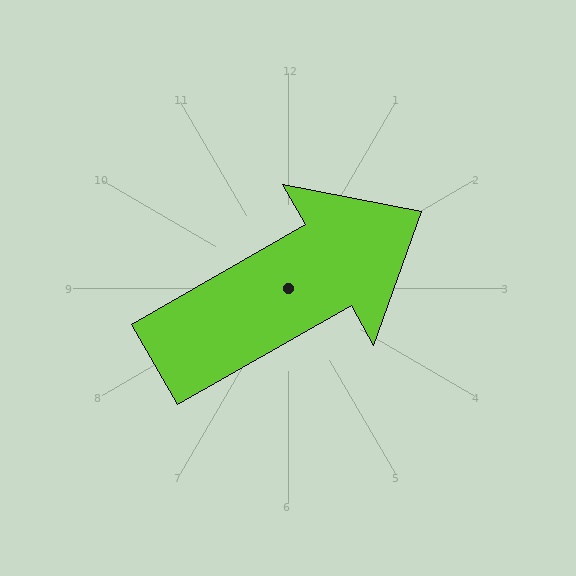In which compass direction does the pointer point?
Northeast.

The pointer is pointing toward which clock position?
Roughly 2 o'clock.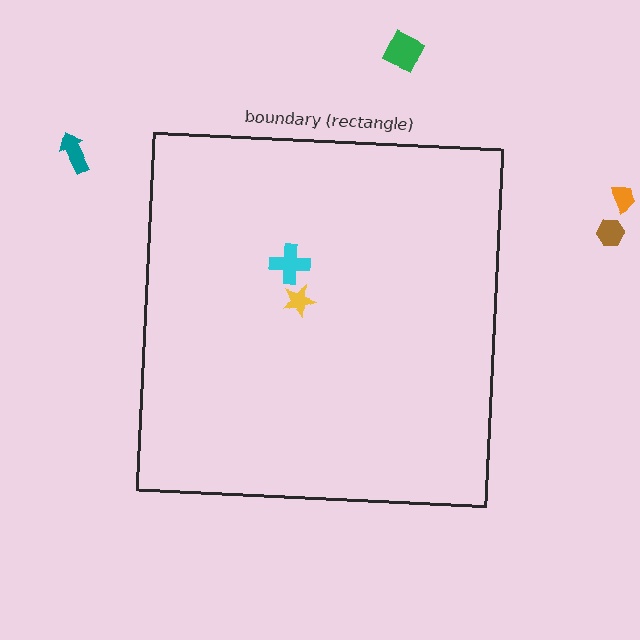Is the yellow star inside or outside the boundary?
Inside.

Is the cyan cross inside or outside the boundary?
Inside.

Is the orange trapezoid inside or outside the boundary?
Outside.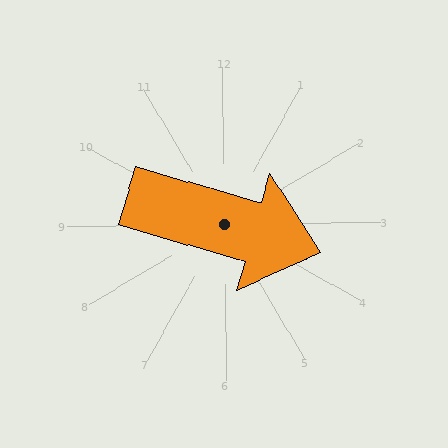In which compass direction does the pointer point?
East.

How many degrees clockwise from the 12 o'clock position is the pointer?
Approximately 107 degrees.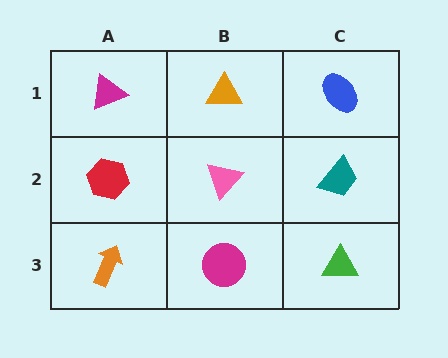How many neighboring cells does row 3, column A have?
2.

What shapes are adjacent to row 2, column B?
An orange triangle (row 1, column B), a magenta circle (row 3, column B), a red hexagon (row 2, column A), a teal trapezoid (row 2, column C).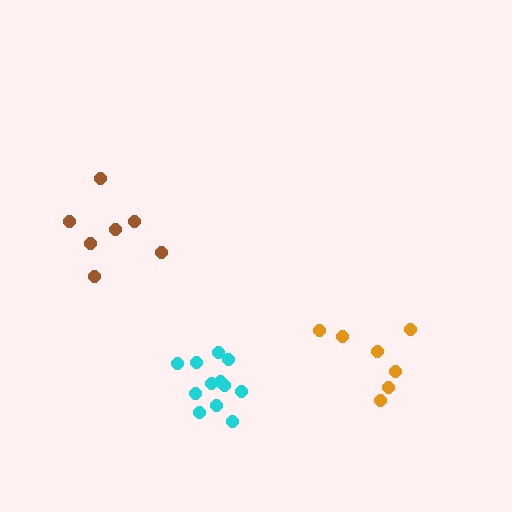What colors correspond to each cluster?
The clusters are colored: orange, brown, cyan.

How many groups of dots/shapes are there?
There are 3 groups.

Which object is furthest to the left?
The brown cluster is leftmost.